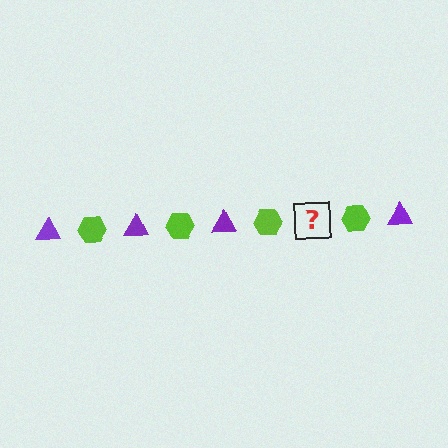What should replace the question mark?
The question mark should be replaced with a purple triangle.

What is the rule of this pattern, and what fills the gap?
The rule is that the pattern alternates between purple triangle and lime hexagon. The gap should be filled with a purple triangle.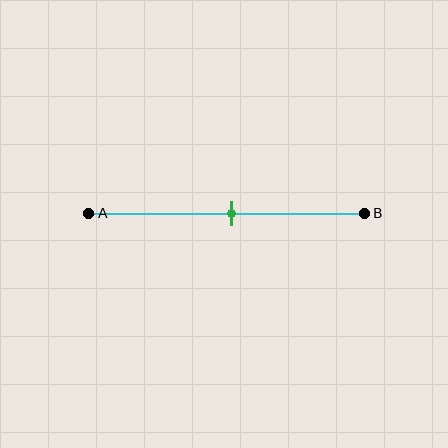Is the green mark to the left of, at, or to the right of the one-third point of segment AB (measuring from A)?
The green mark is to the right of the one-third point of segment AB.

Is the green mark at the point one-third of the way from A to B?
No, the mark is at about 50% from A, not at the 33% one-third point.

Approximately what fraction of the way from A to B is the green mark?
The green mark is approximately 50% of the way from A to B.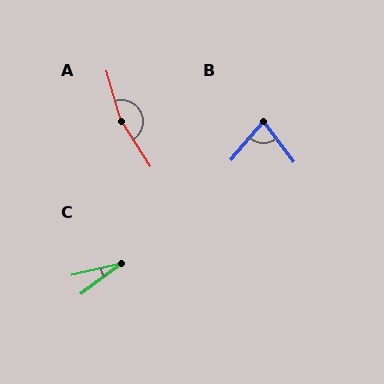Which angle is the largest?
A, at approximately 164 degrees.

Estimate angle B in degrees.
Approximately 78 degrees.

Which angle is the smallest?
C, at approximately 24 degrees.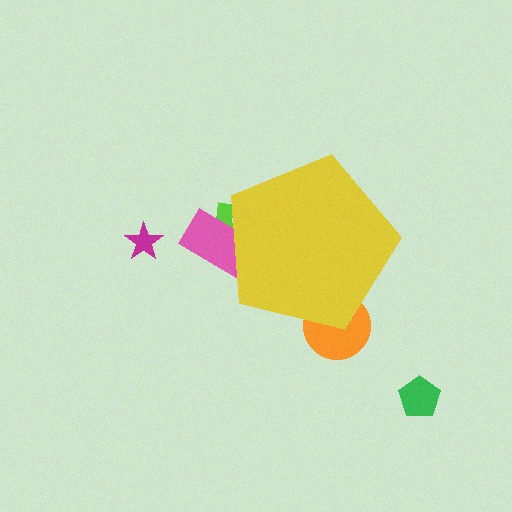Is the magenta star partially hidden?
No, the magenta star is fully visible.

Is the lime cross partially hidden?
Yes, the lime cross is partially hidden behind the yellow pentagon.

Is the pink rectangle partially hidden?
Yes, the pink rectangle is partially hidden behind the yellow pentagon.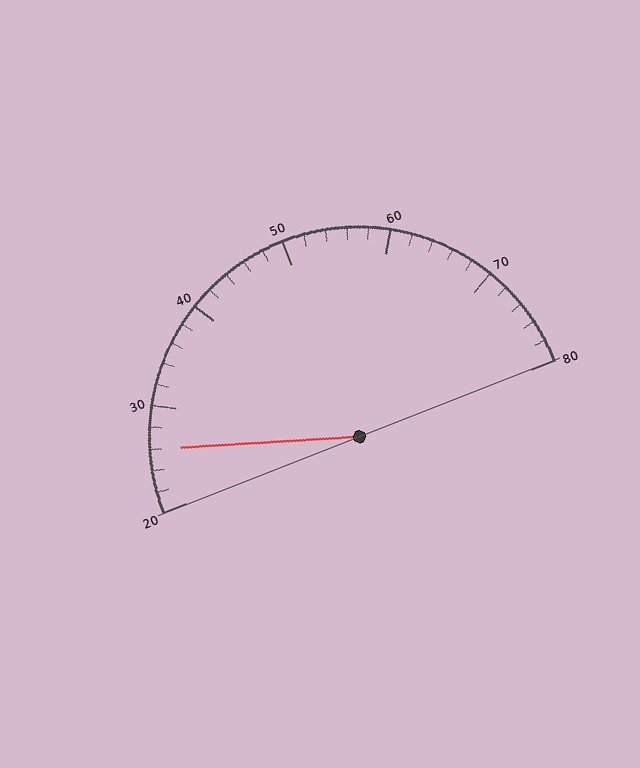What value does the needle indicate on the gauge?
The needle indicates approximately 26.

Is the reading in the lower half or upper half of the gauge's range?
The reading is in the lower half of the range (20 to 80).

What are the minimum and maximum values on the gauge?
The gauge ranges from 20 to 80.